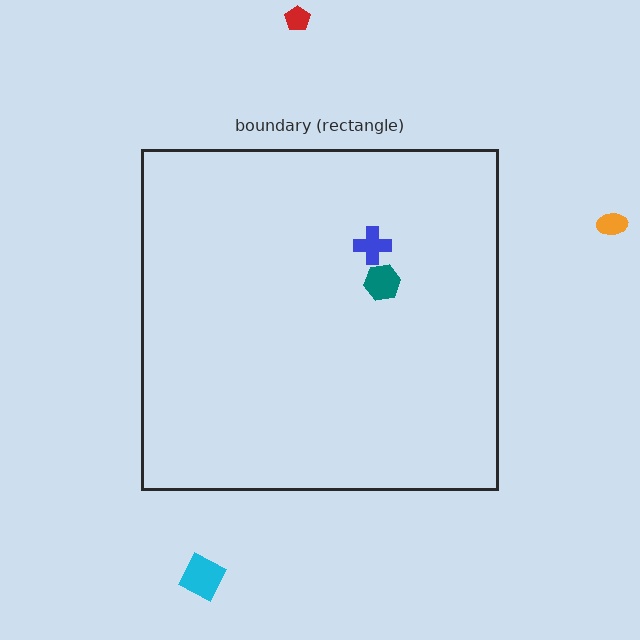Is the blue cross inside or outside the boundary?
Inside.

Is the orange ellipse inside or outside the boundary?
Outside.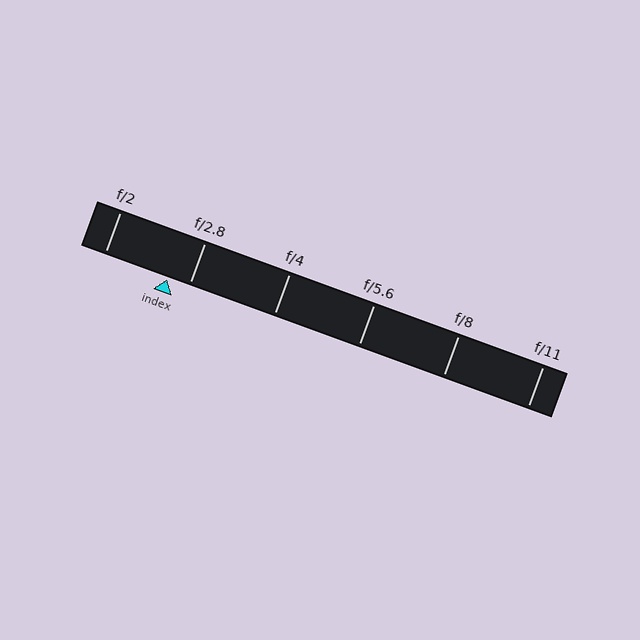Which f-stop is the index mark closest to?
The index mark is closest to f/2.8.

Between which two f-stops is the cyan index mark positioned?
The index mark is between f/2 and f/2.8.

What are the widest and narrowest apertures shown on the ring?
The widest aperture shown is f/2 and the narrowest is f/11.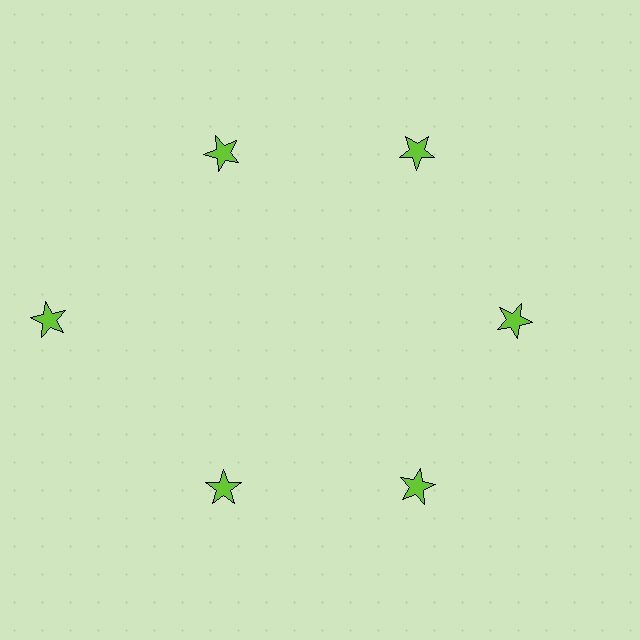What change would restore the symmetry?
The symmetry would be restored by moving it inward, back onto the ring so that all 6 stars sit at equal angles and equal distance from the center.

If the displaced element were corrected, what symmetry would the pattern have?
It would have 6-fold rotational symmetry — the pattern would map onto itself every 60 degrees.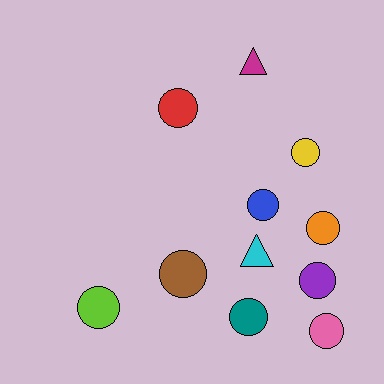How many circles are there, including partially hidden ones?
There are 9 circles.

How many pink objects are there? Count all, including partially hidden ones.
There is 1 pink object.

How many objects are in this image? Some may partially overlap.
There are 11 objects.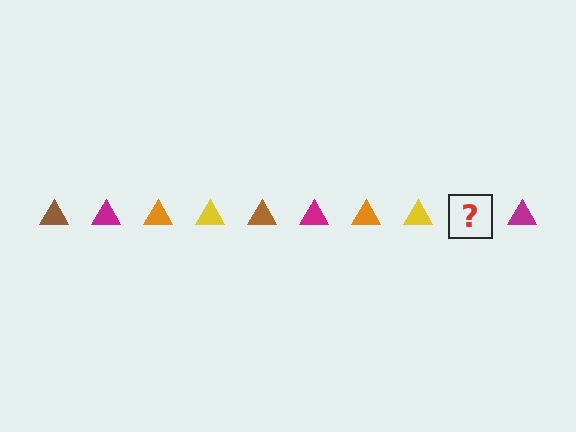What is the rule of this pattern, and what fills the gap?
The rule is that the pattern cycles through brown, magenta, orange, yellow triangles. The gap should be filled with a brown triangle.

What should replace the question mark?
The question mark should be replaced with a brown triangle.